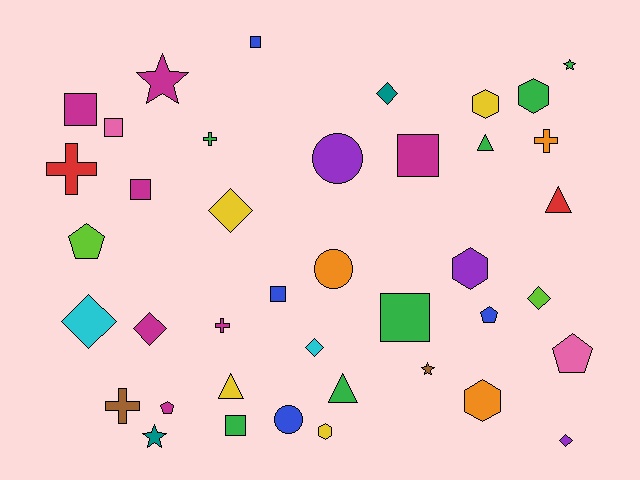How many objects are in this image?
There are 40 objects.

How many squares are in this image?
There are 8 squares.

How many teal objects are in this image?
There are 2 teal objects.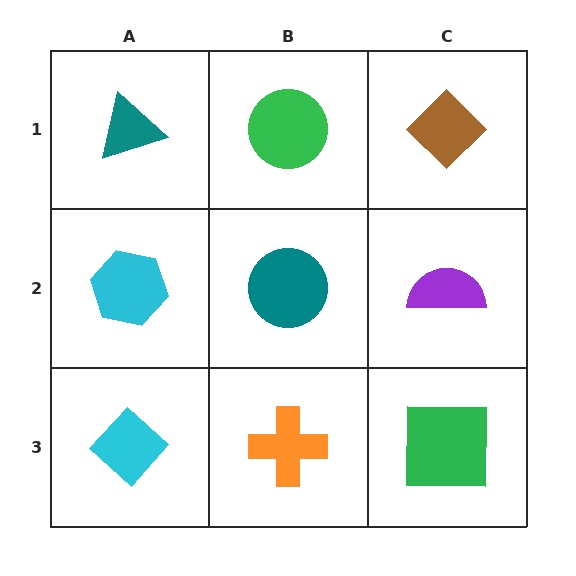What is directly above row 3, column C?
A purple semicircle.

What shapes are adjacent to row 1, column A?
A cyan hexagon (row 2, column A), a green circle (row 1, column B).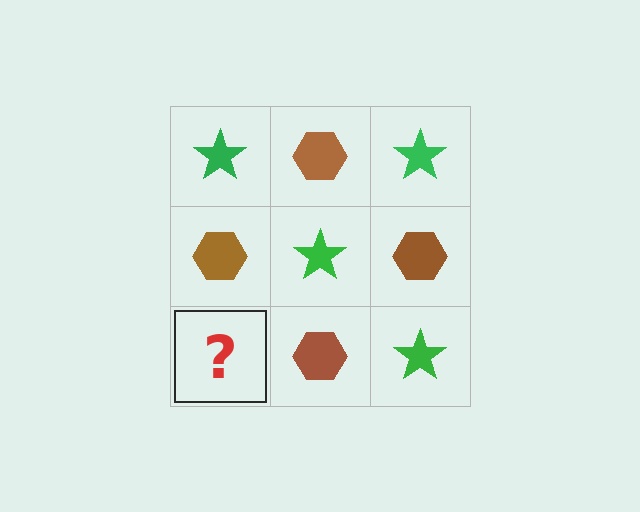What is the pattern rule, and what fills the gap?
The rule is that it alternates green star and brown hexagon in a checkerboard pattern. The gap should be filled with a green star.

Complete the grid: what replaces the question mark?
The question mark should be replaced with a green star.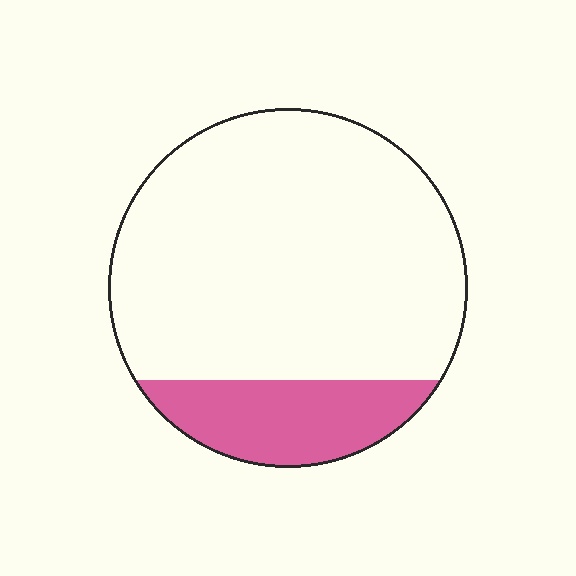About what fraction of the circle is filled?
About one fifth (1/5).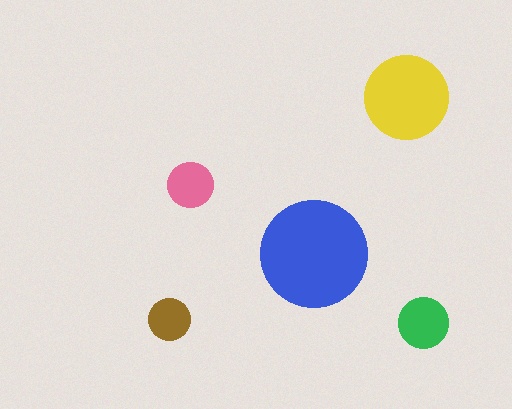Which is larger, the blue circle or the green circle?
The blue one.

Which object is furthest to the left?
The brown circle is leftmost.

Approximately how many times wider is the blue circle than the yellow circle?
About 1.5 times wider.